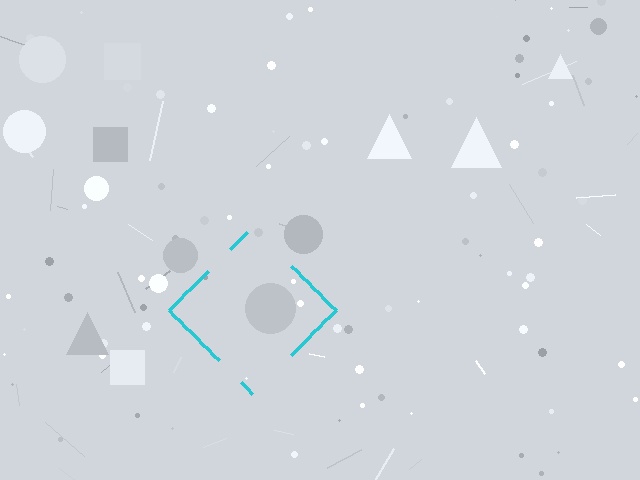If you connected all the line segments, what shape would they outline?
They would outline a diamond.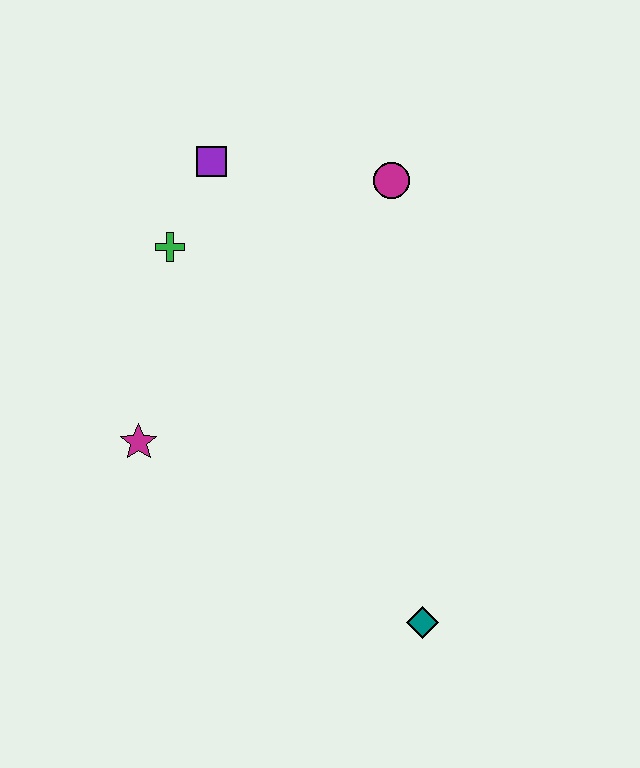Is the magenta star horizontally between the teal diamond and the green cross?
No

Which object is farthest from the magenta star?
The magenta circle is farthest from the magenta star.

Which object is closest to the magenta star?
The green cross is closest to the magenta star.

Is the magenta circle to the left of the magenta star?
No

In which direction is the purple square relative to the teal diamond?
The purple square is above the teal diamond.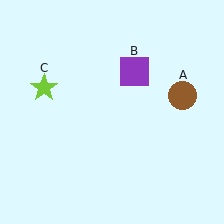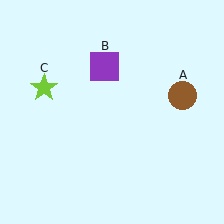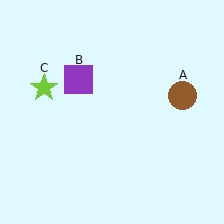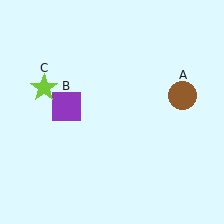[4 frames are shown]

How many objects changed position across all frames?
1 object changed position: purple square (object B).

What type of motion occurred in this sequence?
The purple square (object B) rotated counterclockwise around the center of the scene.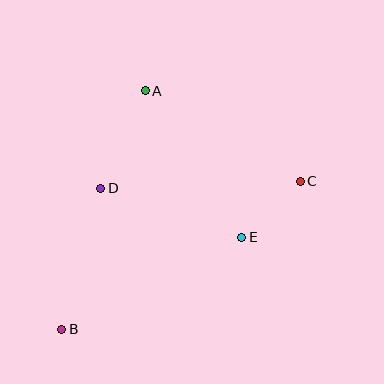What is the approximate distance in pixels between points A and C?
The distance between A and C is approximately 180 pixels.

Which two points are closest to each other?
Points C and E are closest to each other.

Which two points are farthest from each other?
Points B and C are farthest from each other.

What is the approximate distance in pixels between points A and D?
The distance between A and D is approximately 107 pixels.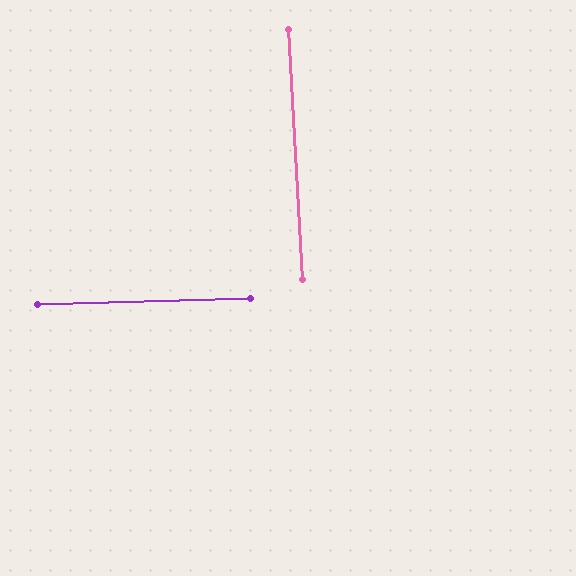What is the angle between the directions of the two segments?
Approximately 88 degrees.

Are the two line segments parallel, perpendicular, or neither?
Perpendicular — they meet at approximately 88°.